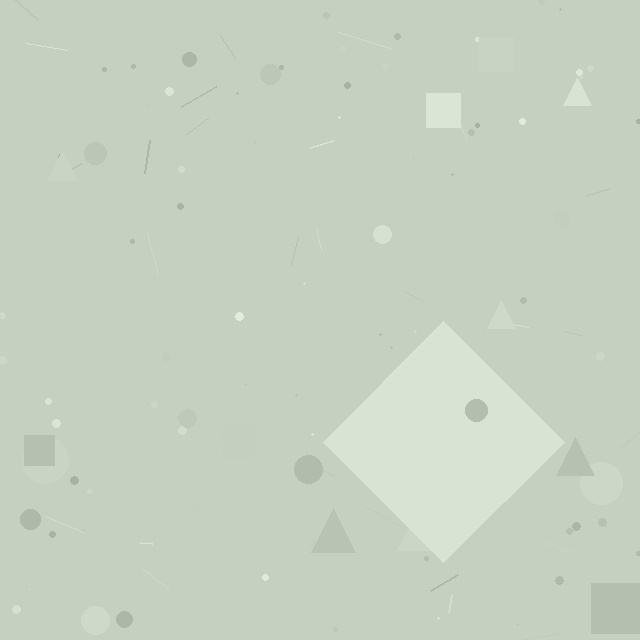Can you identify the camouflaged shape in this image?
The camouflaged shape is a diamond.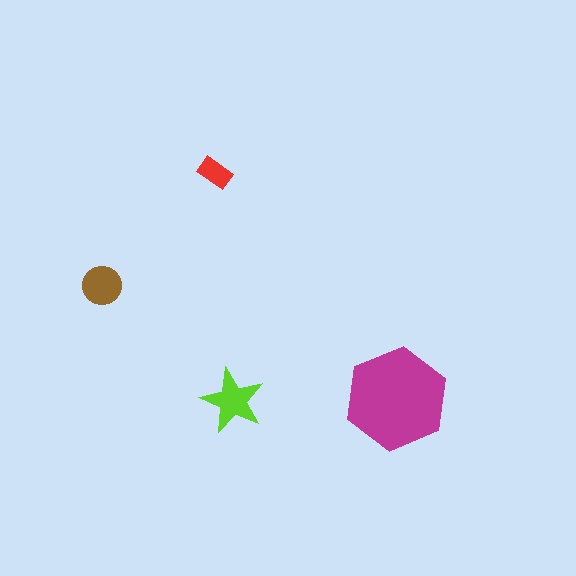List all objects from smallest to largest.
The red rectangle, the brown circle, the lime star, the magenta hexagon.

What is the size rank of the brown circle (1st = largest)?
3rd.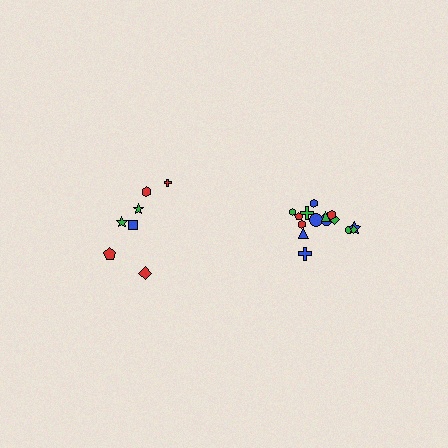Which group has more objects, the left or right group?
The right group.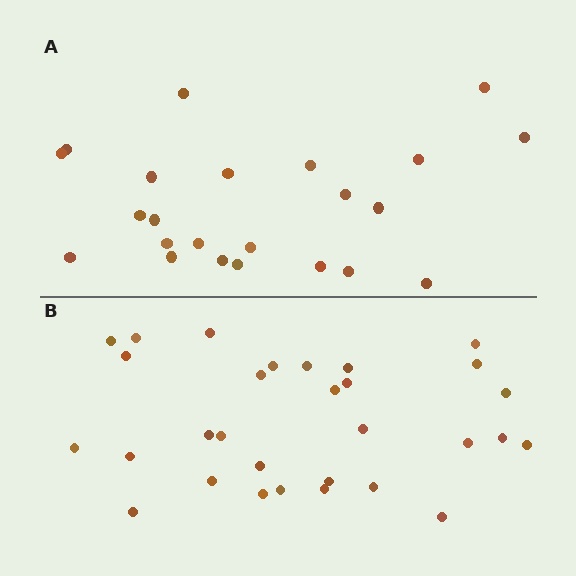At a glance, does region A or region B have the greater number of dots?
Region B (the bottom region) has more dots.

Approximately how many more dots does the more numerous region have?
Region B has roughly 8 or so more dots than region A.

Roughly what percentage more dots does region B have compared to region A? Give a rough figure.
About 30% more.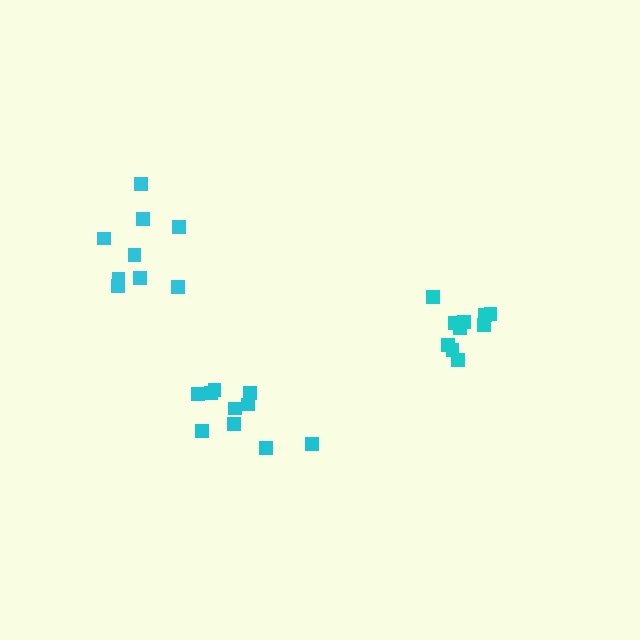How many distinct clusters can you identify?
There are 3 distinct clusters.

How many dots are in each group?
Group 1: 10 dots, Group 2: 10 dots, Group 3: 9 dots (29 total).